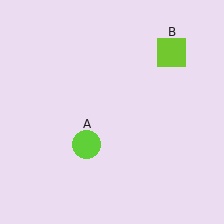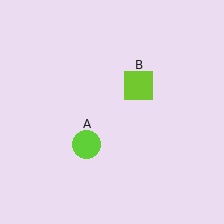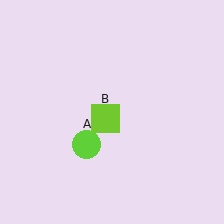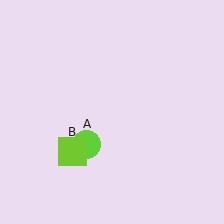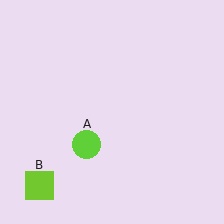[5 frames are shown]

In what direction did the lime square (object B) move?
The lime square (object B) moved down and to the left.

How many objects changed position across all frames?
1 object changed position: lime square (object B).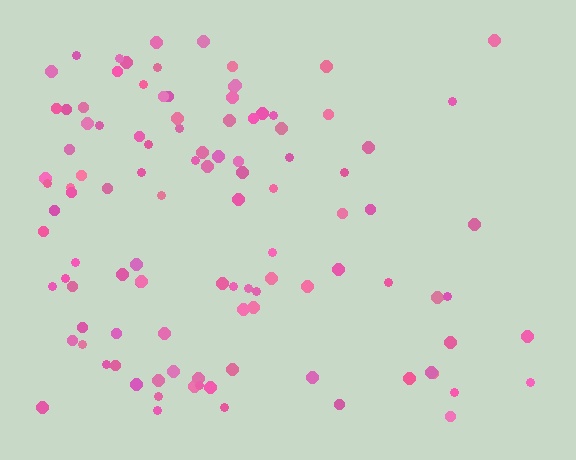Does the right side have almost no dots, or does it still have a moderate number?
Still a moderate number, just noticeably fewer than the left.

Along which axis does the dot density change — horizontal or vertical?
Horizontal.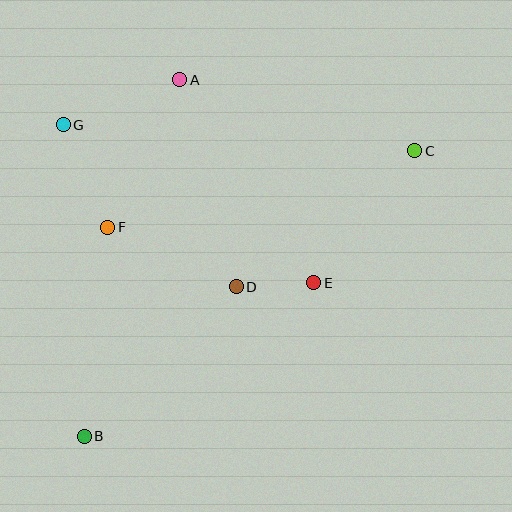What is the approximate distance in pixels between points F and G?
The distance between F and G is approximately 112 pixels.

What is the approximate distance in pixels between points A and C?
The distance between A and C is approximately 246 pixels.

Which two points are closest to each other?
Points D and E are closest to each other.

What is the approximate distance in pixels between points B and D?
The distance between B and D is approximately 213 pixels.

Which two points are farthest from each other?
Points B and C are farthest from each other.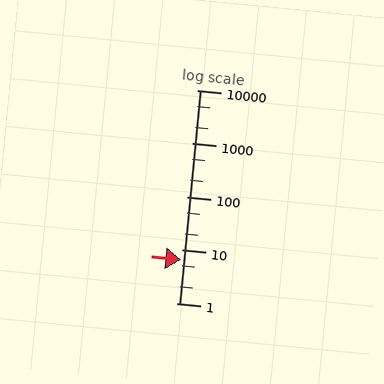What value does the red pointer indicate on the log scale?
The pointer indicates approximately 6.4.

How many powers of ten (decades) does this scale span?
The scale spans 4 decades, from 1 to 10000.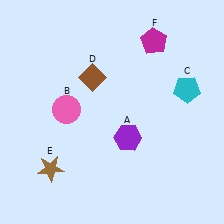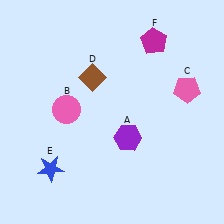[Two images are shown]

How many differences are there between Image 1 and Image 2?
There are 2 differences between the two images.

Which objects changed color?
C changed from cyan to pink. E changed from brown to blue.